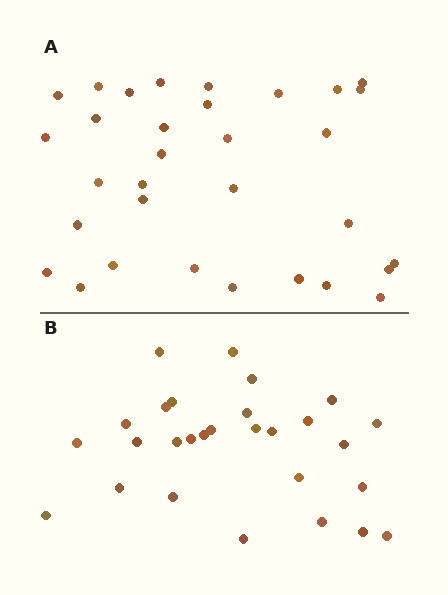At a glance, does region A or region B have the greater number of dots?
Region A (the top region) has more dots.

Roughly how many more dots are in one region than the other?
Region A has about 4 more dots than region B.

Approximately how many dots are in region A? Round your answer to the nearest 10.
About 30 dots. (The exact count is 32, which rounds to 30.)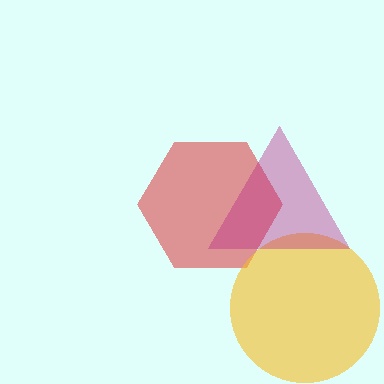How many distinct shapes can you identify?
There are 3 distinct shapes: a red hexagon, a yellow circle, a magenta triangle.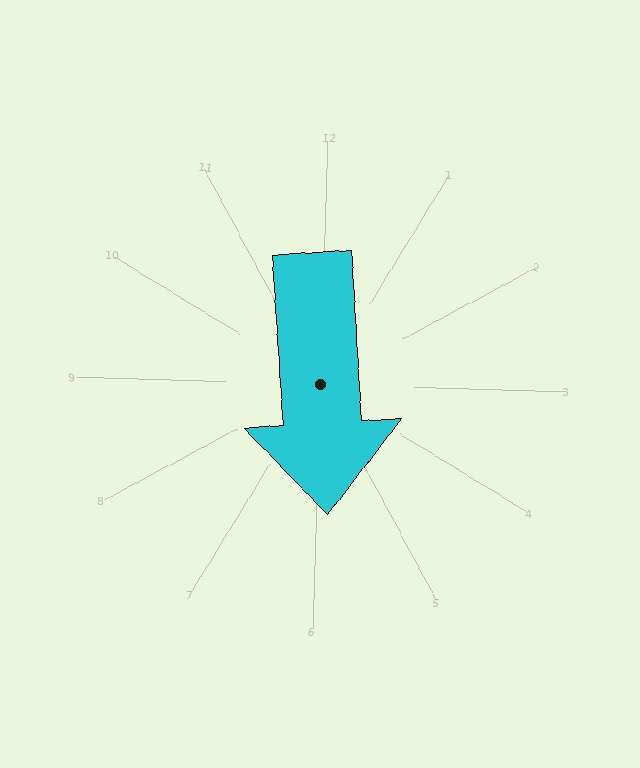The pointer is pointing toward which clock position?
Roughly 6 o'clock.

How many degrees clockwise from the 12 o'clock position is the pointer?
Approximately 175 degrees.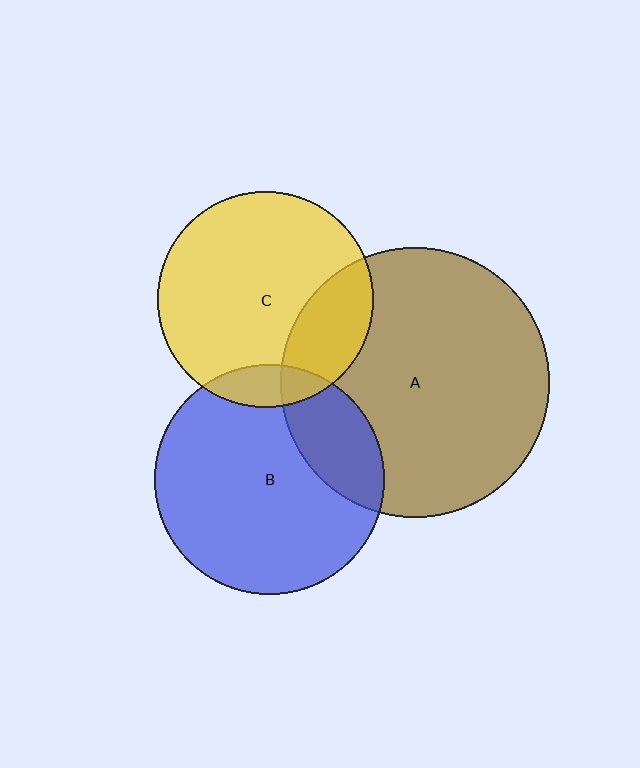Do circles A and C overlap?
Yes.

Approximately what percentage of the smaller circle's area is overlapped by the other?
Approximately 25%.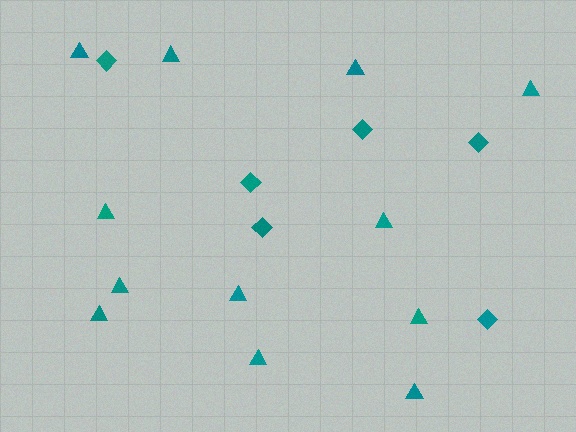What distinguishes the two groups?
There are 2 groups: one group of triangles (12) and one group of diamonds (6).